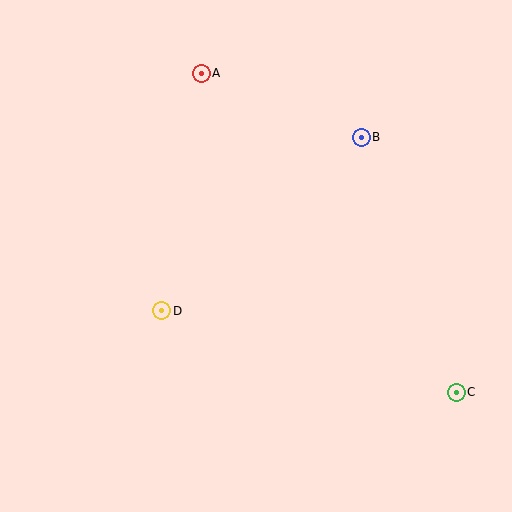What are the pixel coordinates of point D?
Point D is at (161, 311).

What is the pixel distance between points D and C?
The distance between D and C is 306 pixels.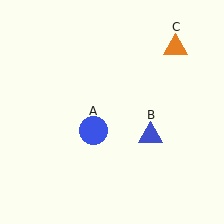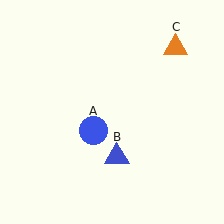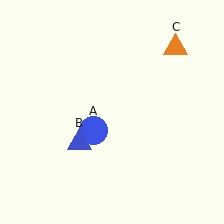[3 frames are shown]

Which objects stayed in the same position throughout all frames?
Blue circle (object A) and orange triangle (object C) remained stationary.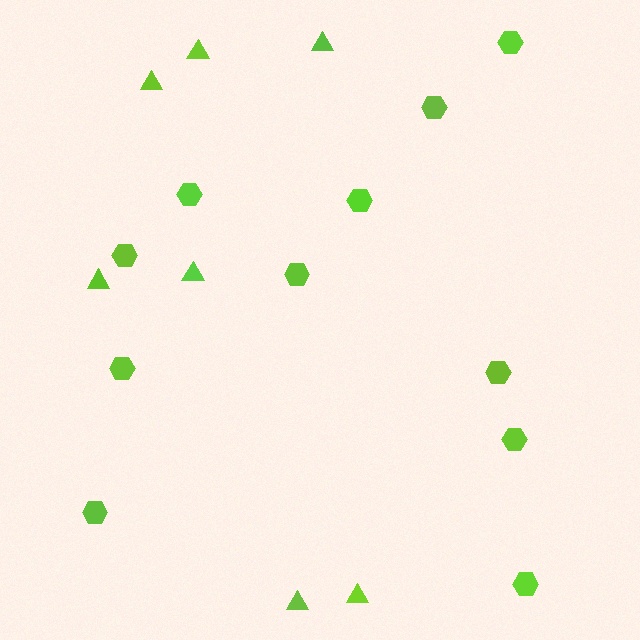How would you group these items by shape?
There are 2 groups: one group of hexagons (11) and one group of triangles (7).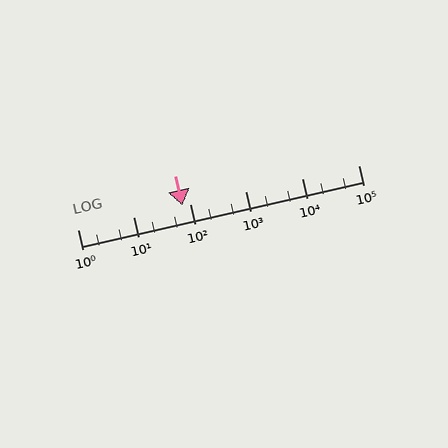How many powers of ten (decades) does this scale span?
The scale spans 5 decades, from 1 to 100000.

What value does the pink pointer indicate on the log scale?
The pointer indicates approximately 73.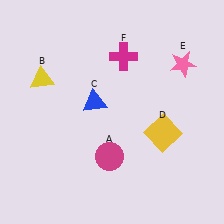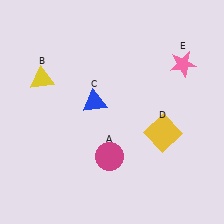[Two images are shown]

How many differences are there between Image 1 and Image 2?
There is 1 difference between the two images.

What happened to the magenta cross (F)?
The magenta cross (F) was removed in Image 2. It was in the top-right area of Image 1.